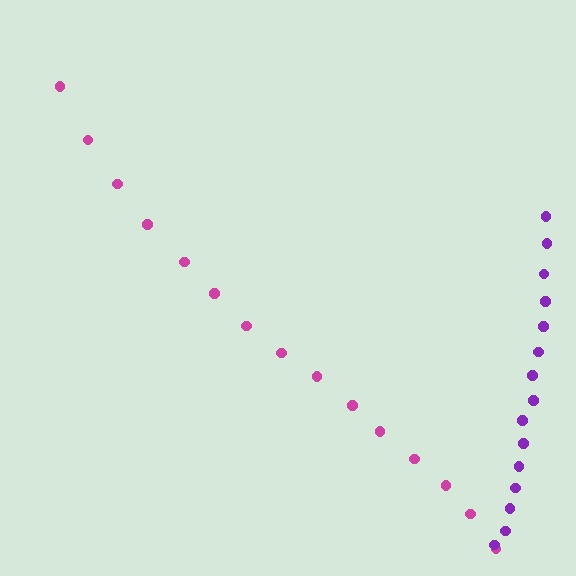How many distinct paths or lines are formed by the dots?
There are 2 distinct paths.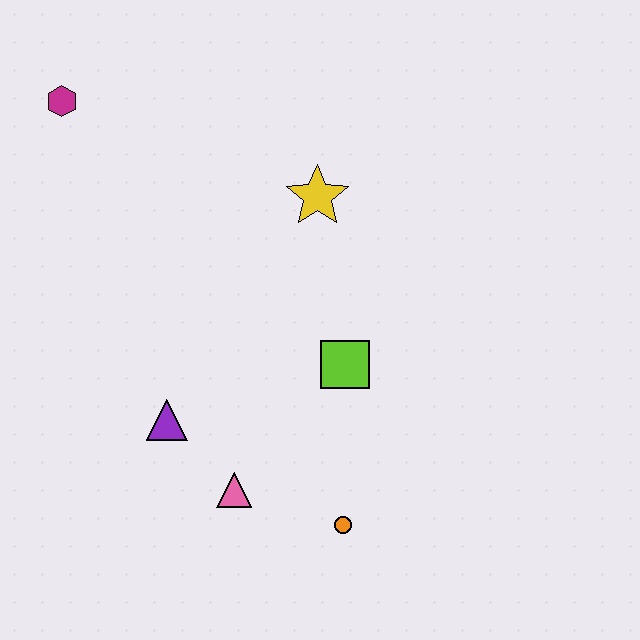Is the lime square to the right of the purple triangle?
Yes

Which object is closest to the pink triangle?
The purple triangle is closest to the pink triangle.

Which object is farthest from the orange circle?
The magenta hexagon is farthest from the orange circle.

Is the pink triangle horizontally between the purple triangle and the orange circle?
Yes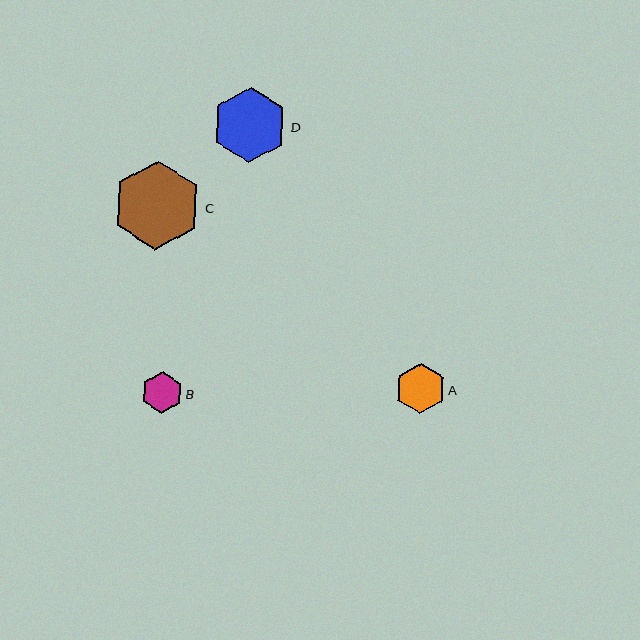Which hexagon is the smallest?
Hexagon B is the smallest with a size of approximately 41 pixels.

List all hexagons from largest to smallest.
From largest to smallest: C, D, A, B.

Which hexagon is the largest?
Hexagon C is the largest with a size of approximately 89 pixels.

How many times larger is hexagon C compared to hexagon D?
Hexagon C is approximately 1.2 times the size of hexagon D.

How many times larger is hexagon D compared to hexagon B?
Hexagon D is approximately 1.8 times the size of hexagon B.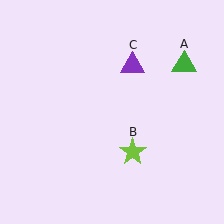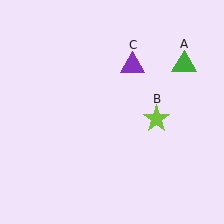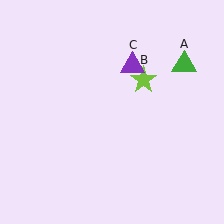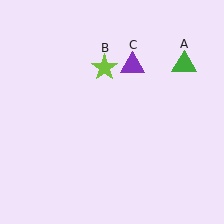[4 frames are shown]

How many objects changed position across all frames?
1 object changed position: lime star (object B).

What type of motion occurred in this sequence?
The lime star (object B) rotated counterclockwise around the center of the scene.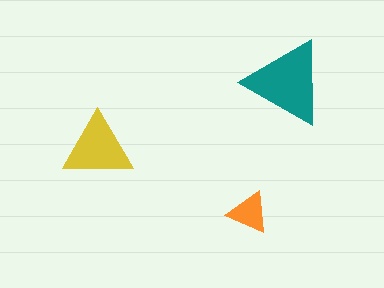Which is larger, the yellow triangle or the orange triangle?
The yellow one.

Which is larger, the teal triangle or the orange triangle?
The teal one.